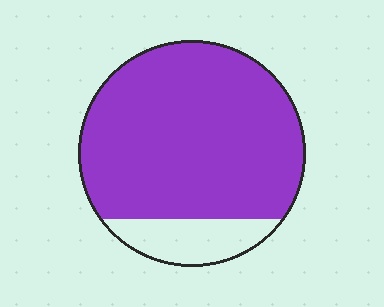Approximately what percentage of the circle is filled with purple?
Approximately 85%.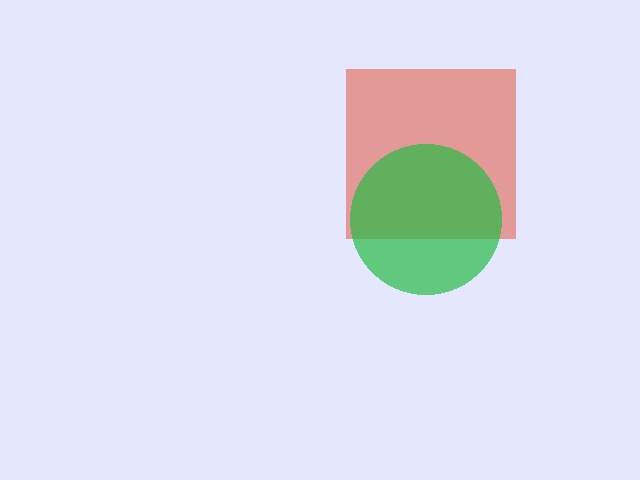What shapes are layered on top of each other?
The layered shapes are: a red square, a green circle.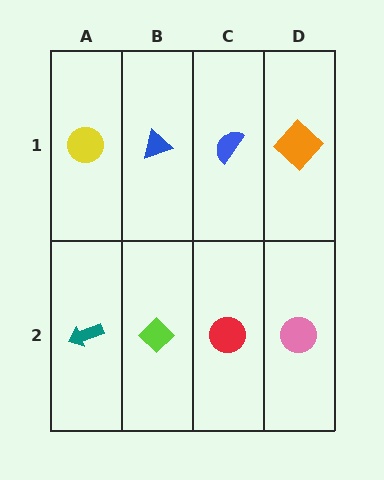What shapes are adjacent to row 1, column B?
A lime diamond (row 2, column B), a yellow circle (row 1, column A), a blue semicircle (row 1, column C).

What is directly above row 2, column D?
An orange diamond.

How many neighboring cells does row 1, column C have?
3.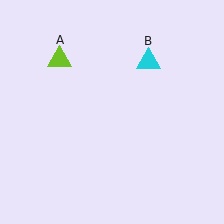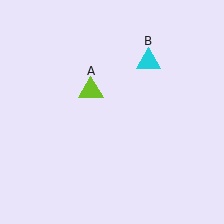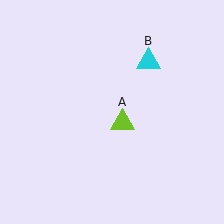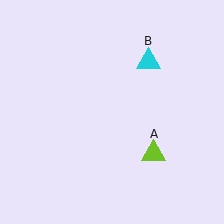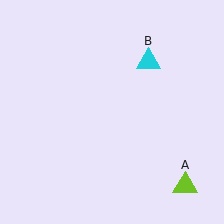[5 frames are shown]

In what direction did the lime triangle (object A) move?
The lime triangle (object A) moved down and to the right.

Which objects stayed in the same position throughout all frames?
Cyan triangle (object B) remained stationary.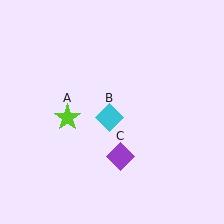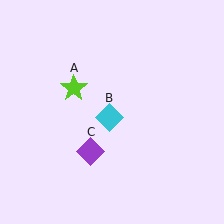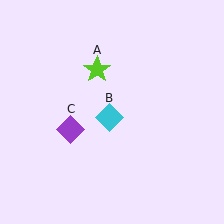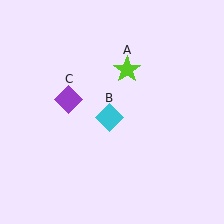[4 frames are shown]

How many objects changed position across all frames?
2 objects changed position: lime star (object A), purple diamond (object C).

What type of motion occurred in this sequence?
The lime star (object A), purple diamond (object C) rotated clockwise around the center of the scene.